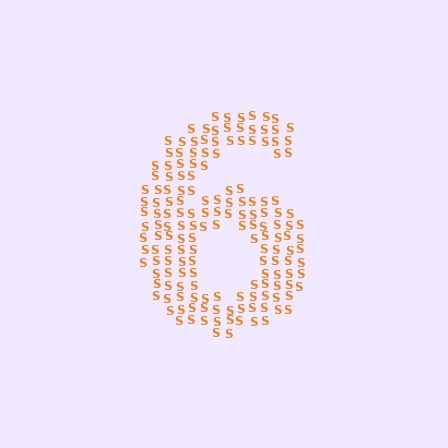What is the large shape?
The large shape is the digit 6.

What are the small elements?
The small elements are letter S's.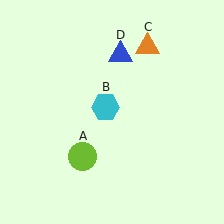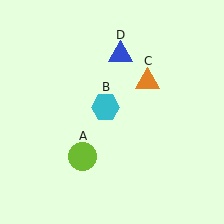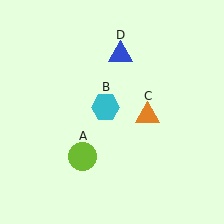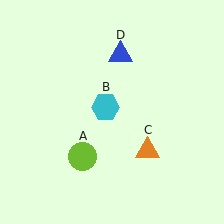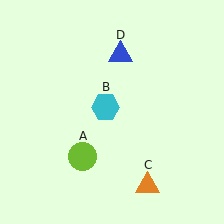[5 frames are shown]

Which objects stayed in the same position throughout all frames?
Lime circle (object A) and cyan hexagon (object B) and blue triangle (object D) remained stationary.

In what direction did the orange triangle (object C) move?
The orange triangle (object C) moved down.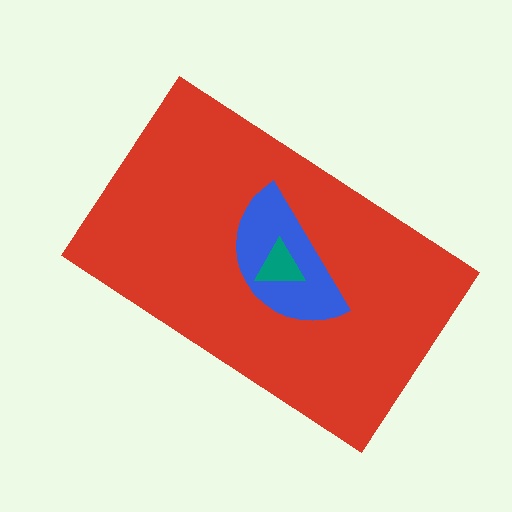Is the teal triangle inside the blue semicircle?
Yes.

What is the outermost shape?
The red rectangle.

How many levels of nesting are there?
3.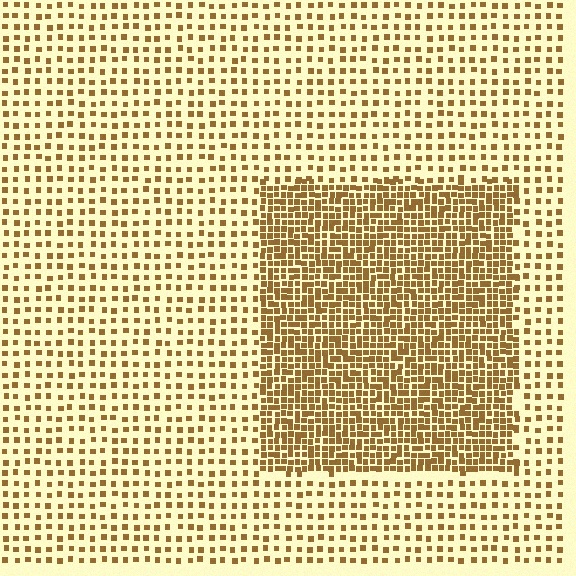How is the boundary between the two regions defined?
The boundary is defined by a change in element density (approximately 2.5x ratio). All elements are the same color, size, and shape.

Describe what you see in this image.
The image contains small brown elements arranged at two different densities. A rectangle-shaped region is visible where the elements are more densely packed than the surrounding area.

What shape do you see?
I see a rectangle.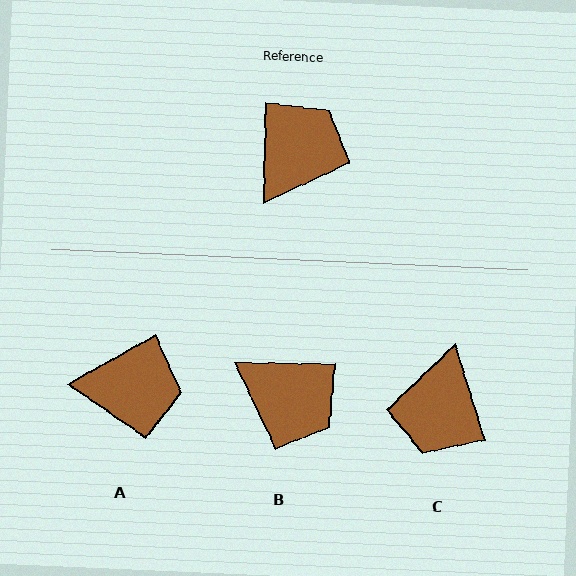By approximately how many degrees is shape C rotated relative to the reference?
Approximately 161 degrees clockwise.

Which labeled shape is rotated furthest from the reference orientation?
C, about 161 degrees away.